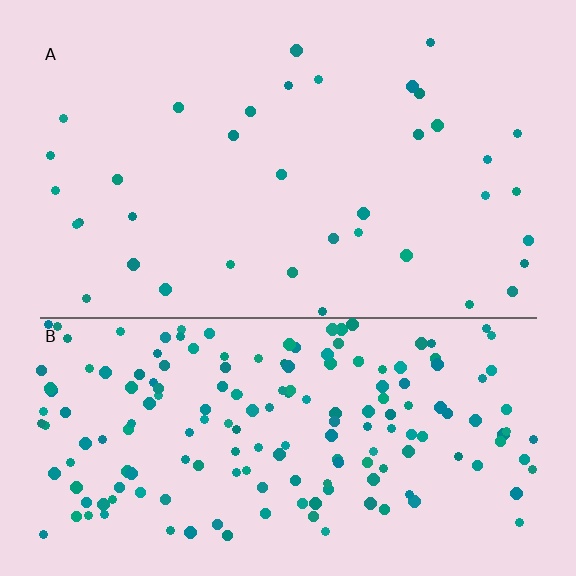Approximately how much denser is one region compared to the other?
Approximately 4.9× — region B over region A.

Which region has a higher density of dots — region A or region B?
B (the bottom).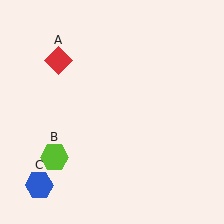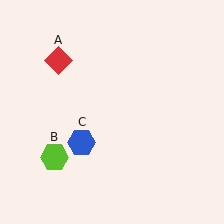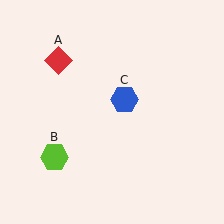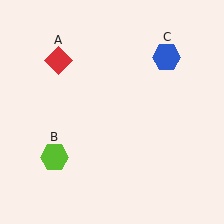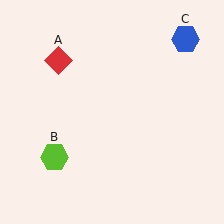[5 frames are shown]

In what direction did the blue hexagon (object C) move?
The blue hexagon (object C) moved up and to the right.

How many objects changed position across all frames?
1 object changed position: blue hexagon (object C).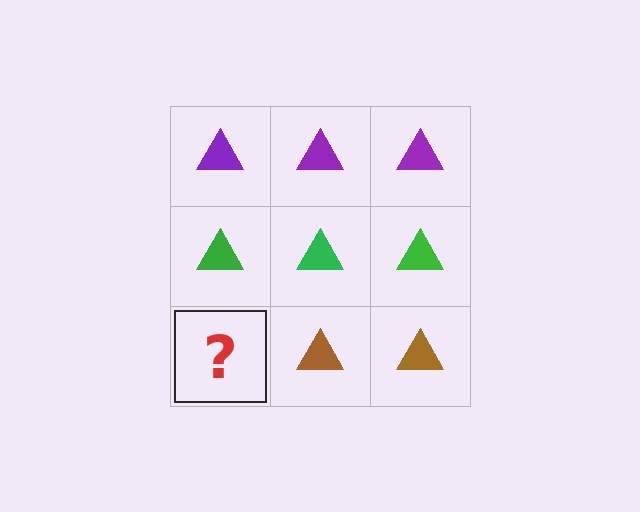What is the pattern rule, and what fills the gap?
The rule is that each row has a consistent color. The gap should be filled with a brown triangle.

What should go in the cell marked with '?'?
The missing cell should contain a brown triangle.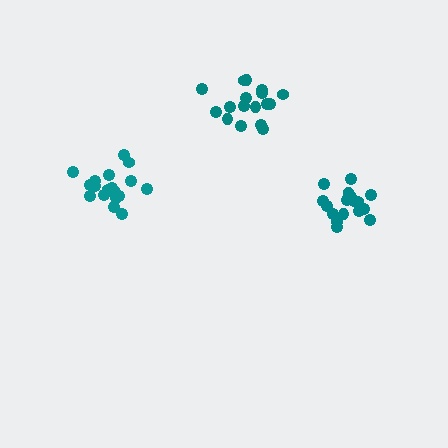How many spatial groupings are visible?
There are 3 spatial groupings.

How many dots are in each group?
Group 1: 17 dots, Group 2: 17 dots, Group 3: 19 dots (53 total).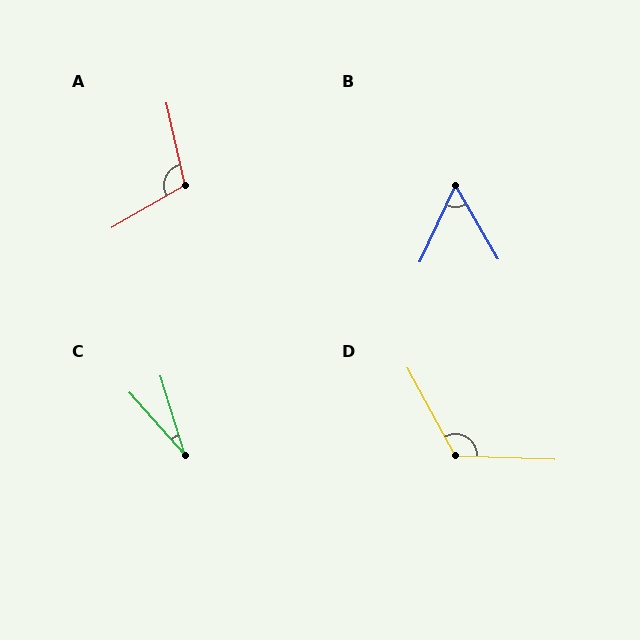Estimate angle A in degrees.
Approximately 107 degrees.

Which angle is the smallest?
C, at approximately 24 degrees.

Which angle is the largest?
D, at approximately 120 degrees.